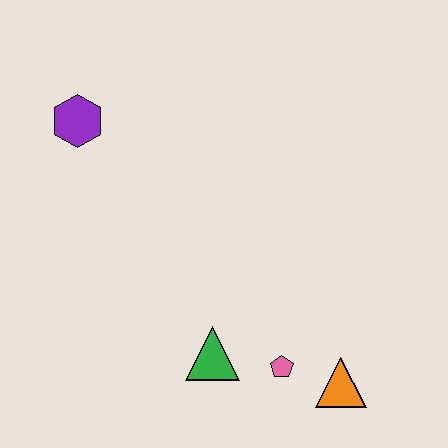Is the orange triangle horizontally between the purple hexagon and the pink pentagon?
No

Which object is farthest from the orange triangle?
The purple hexagon is farthest from the orange triangle.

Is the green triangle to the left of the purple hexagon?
No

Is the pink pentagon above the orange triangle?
Yes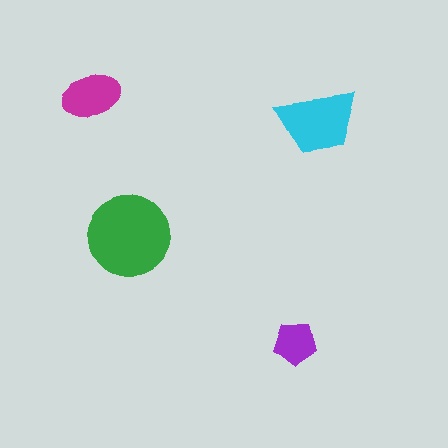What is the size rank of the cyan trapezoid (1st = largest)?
2nd.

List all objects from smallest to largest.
The purple pentagon, the magenta ellipse, the cyan trapezoid, the green circle.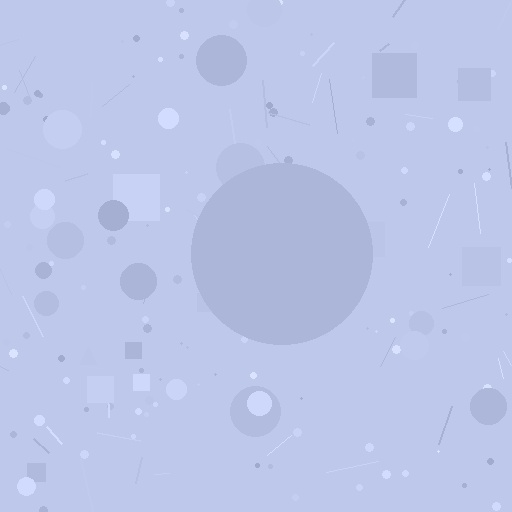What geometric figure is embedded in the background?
A circle is embedded in the background.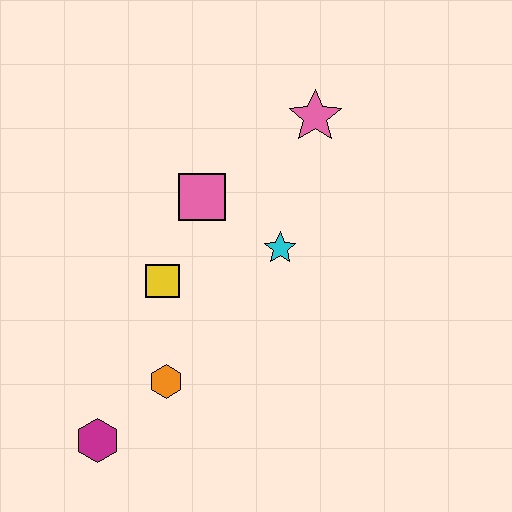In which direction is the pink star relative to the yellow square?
The pink star is above the yellow square.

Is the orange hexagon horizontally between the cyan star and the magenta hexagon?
Yes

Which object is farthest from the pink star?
The magenta hexagon is farthest from the pink star.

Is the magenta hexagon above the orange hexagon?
No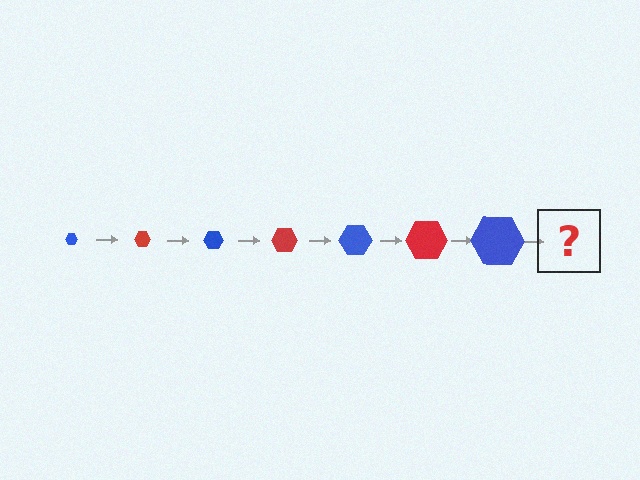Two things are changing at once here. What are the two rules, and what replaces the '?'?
The two rules are that the hexagon grows larger each step and the color cycles through blue and red. The '?' should be a red hexagon, larger than the previous one.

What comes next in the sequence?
The next element should be a red hexagon, larger than the previous one.